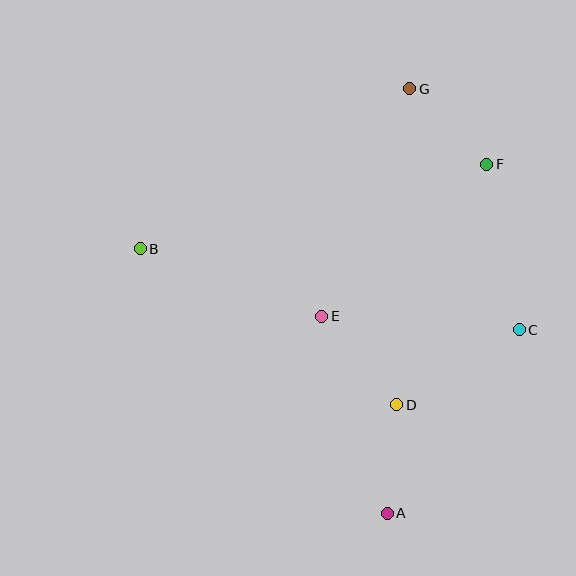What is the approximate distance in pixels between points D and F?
The distance between D and F is approximately 257 pixels.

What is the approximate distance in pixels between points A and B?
The distance between A and B is approximately 362 pixels.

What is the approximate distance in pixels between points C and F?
The distance between C and F is approximately 169 pixels.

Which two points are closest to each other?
Points F and G are closest to each other.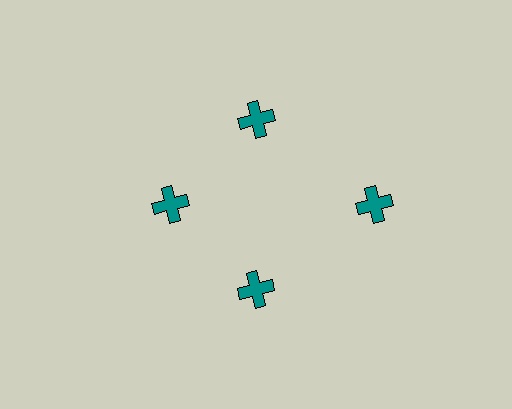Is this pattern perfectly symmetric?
No. The 4 teal crosses are arranged in a ring, but one element near the 3 o'clock position is pushed outward from the center, breaking the 4-fold rotational symmetry.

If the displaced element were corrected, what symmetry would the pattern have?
It would have 4-fold rotational symmetry — the pattern would map onto itself every 90 degrees.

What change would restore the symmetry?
The symmetry would be restored by moving it inward, back onto the ring so that all 4 crosses sit at equal angles and equal distance from the center.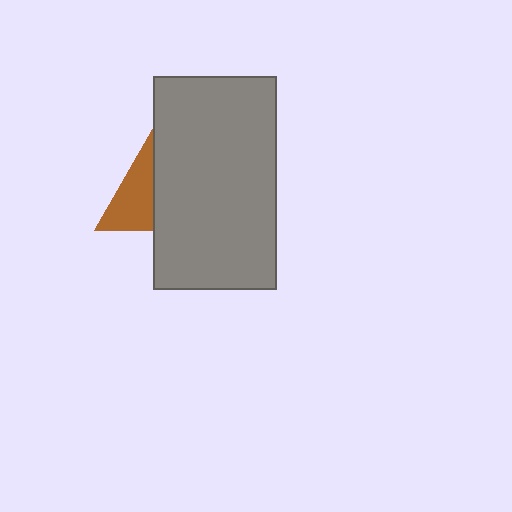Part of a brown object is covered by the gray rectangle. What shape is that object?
It is a triangle.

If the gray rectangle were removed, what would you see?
You would see the complete brown triangle.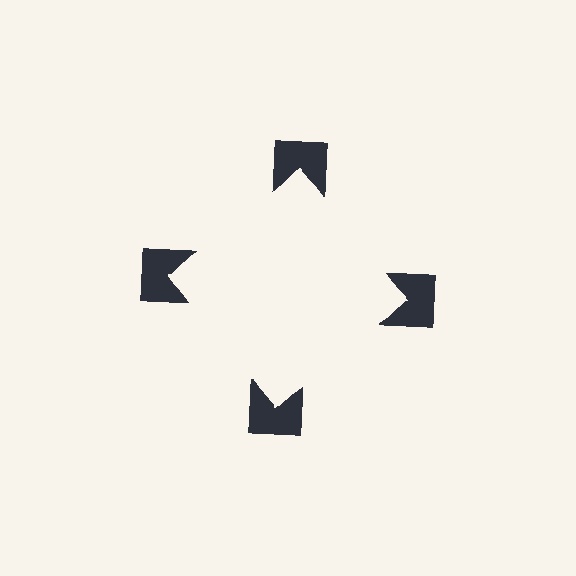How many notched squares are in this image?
There are 4 — one at each vertex of the illusory square.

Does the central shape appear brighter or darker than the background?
It typically appears slightly brighter than the background, even though no actual brightness change is drawn.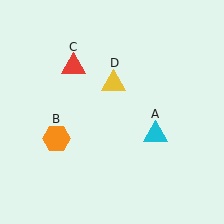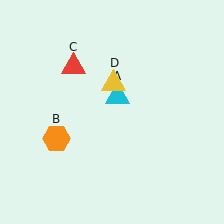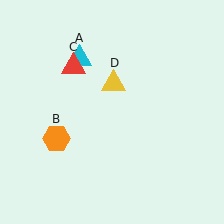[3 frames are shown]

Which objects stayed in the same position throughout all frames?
Orange hexagon (object B) and red triangle (object C) and yellow triangle (object D) remained stationary.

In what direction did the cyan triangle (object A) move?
The cyan triangle (object A) moved up and to the left.